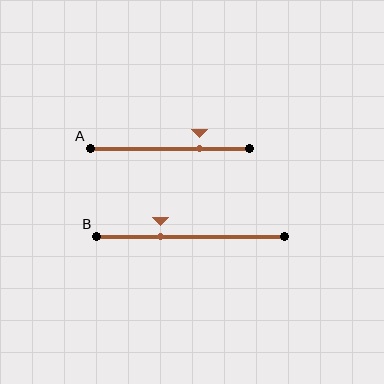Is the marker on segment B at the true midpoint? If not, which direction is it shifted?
No, the marker on segment B is shifted to the left by about 16% of the segment length.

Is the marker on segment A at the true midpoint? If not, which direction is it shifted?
No, the marker on segment A is shifted to the right by about 19% of the segment length.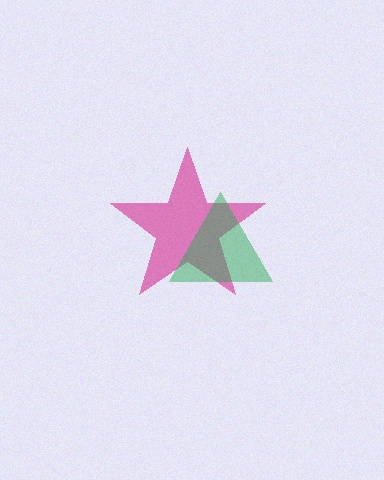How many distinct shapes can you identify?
There are 2 distinct shapes: a magenta star, a green triangle.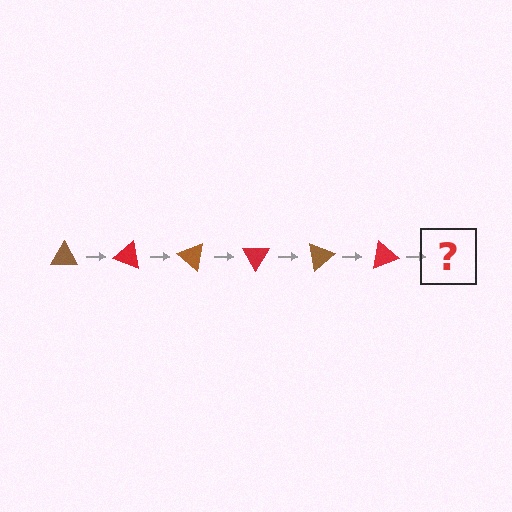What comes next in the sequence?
The next element should be a brown triangle, rotated 120 degrees from the start.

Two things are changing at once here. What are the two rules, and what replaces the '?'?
The two rules are that it rotates 20 degrees each step and the color cycles through brown and red. The '?' should be a brown triangle, rotated 120 degrees from the start.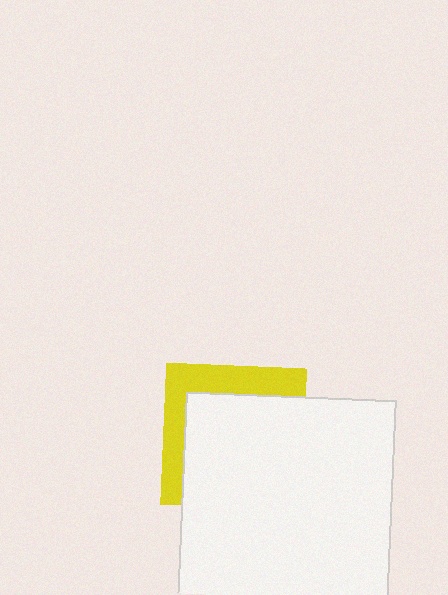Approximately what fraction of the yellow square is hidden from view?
Roughly 69% of the yellow square is hidden behind the white square.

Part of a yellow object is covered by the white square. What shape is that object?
It is a square.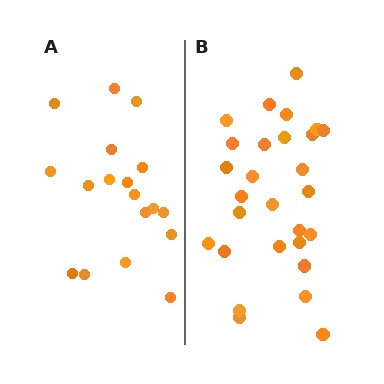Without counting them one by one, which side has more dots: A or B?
Region B (the right region) has more dots.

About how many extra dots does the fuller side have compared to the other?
Region B has roughly 10 or so more dots than region A.